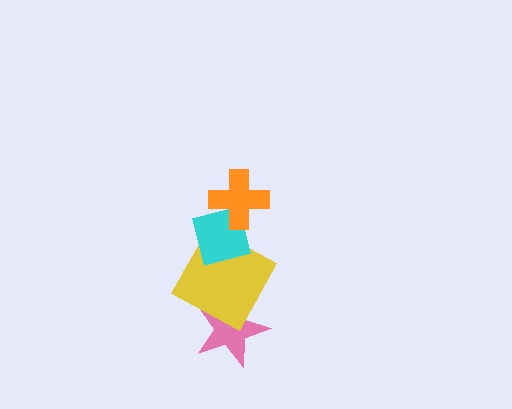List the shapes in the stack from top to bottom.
From top to bottom: the orange cross, the cyan square, the yellow square, the pink star.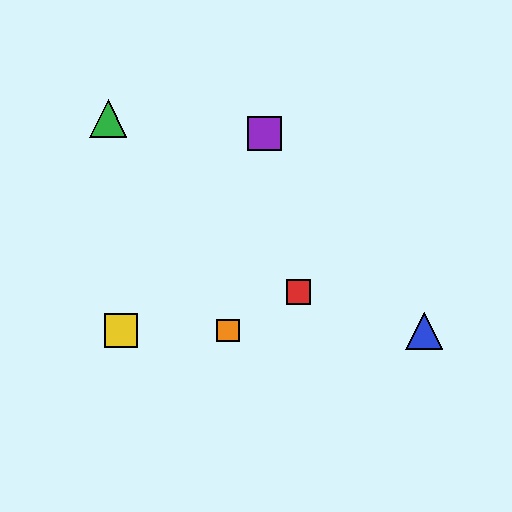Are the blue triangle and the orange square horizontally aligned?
Yes, both are at y≈331.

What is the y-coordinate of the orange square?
The orange square is at y≈331.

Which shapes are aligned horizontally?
The blue triangle, the yellow square, the orange square are aligned horizontally.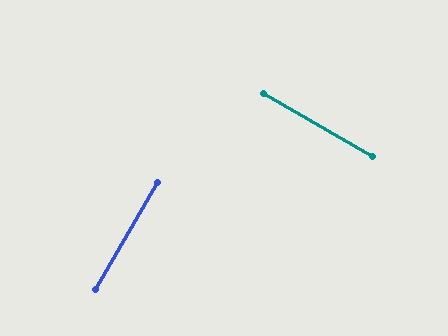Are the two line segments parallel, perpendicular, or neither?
Perpendicular — they meet at approximately 90°.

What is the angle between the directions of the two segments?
Approximately 90 degrees.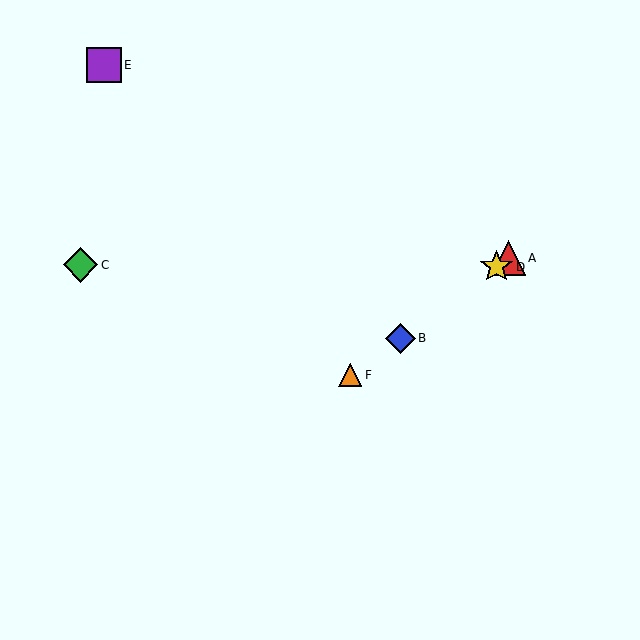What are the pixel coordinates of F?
Object F is at (350, 375).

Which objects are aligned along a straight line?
Objects A, B, D, F are aligned along a straight line.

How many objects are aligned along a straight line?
4 objects (A, B, D, F) are aligned along a straight line.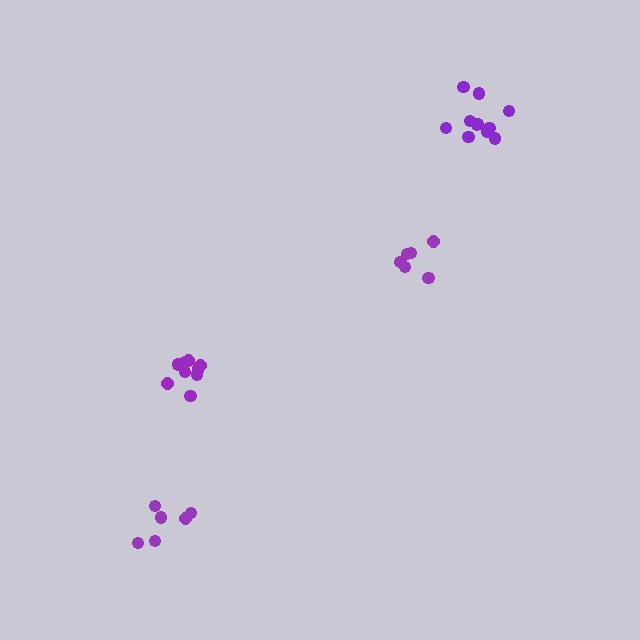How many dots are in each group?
Group 1: 10 dots, Group 2: 11 dots, Group 3: 6 dots, Group 4: 6 dots (33 total).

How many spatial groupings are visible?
There are 4 spatial groupings.